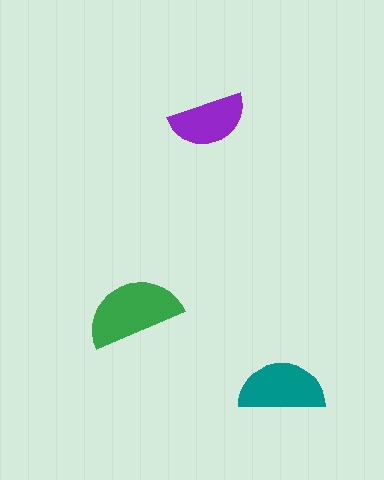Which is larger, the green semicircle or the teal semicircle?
The green one.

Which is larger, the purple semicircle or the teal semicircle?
The teal one.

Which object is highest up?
The purple semicircle is topmost.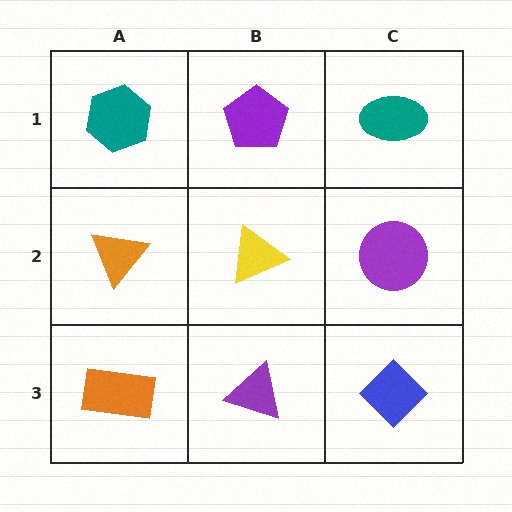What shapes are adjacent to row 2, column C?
A teal ellipse (row 1, column C), a blue diamond (row 3, column C), a yellow triangle (row 2, column B).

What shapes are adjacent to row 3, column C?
A purple circle (row 2, column C), a purple triangle (row 3, column B).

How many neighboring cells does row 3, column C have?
2.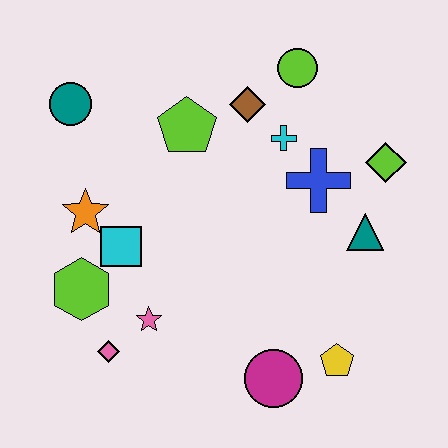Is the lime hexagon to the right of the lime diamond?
No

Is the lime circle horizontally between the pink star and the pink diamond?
No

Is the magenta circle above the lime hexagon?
No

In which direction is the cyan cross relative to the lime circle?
The cyan cross is below the lime circle.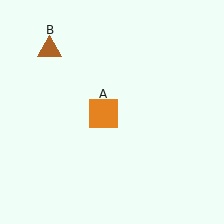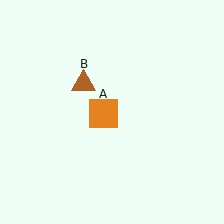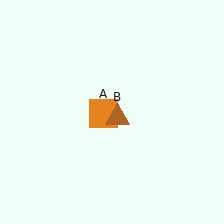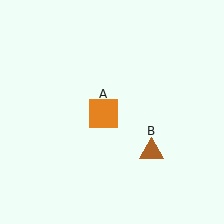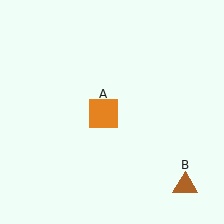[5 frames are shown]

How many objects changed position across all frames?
1 object changed position: brown triangle (object B).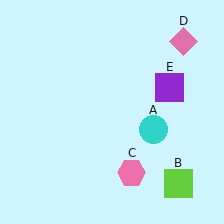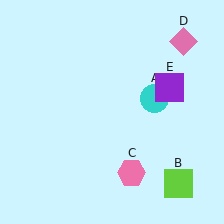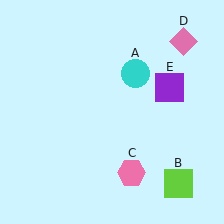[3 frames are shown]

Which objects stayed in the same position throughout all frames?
Lime square (object B) and pink hexagon (object C) and pink diamond (object D) and purple square (object E) remained stationary.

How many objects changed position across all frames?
1 object changed position: cyan circle (object A).